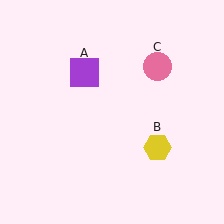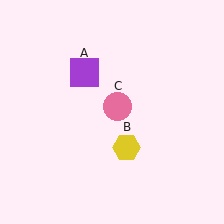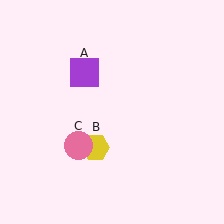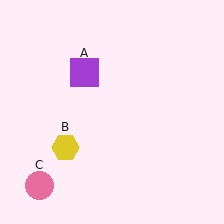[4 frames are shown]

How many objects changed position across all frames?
2 objects changed position: yellow hexagon (object B), pink circle (object C).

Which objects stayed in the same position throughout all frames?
Purple square (object A) remained stationary.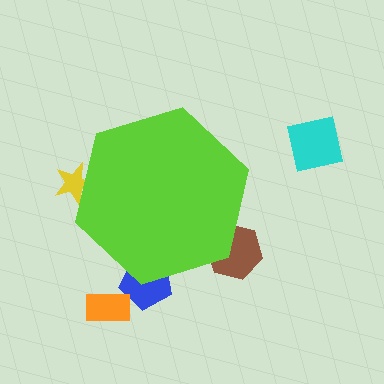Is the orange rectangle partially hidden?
No, the orange rectangle is fully visible.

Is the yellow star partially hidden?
Yes, the yellow star is partially hidden behind the lime hexagon.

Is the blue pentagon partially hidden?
Yes, the blue pentagon is partially hidden behind the lime hexagon.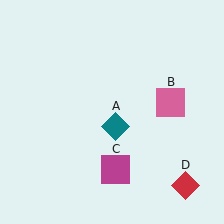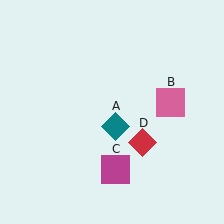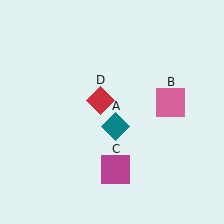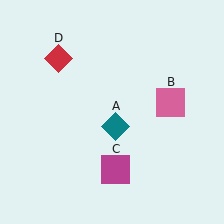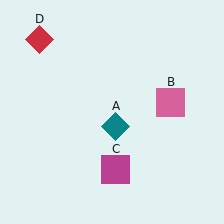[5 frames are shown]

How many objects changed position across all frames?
1 object changed position: red diamond (object D).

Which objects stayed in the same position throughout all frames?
Teal diamond (object A) and pink square (object B) and magenta square (object C) remained stationary.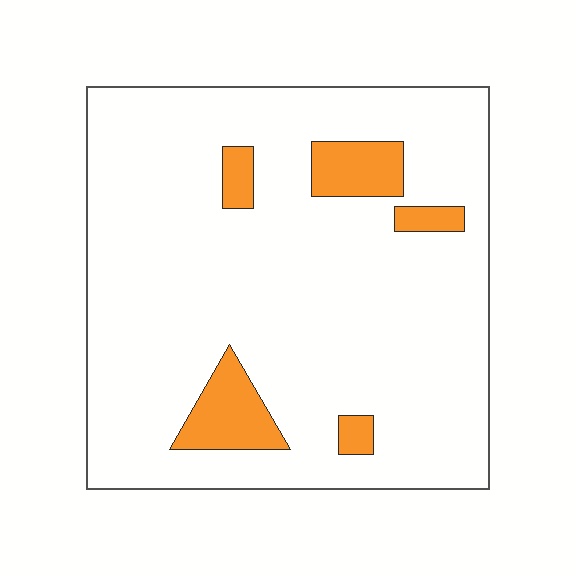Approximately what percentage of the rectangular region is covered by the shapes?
Approximately 10%.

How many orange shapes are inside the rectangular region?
5.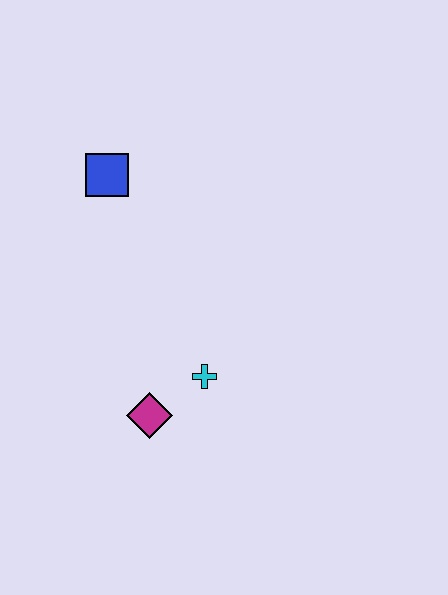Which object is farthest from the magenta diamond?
The blue square is farthest from the magenta diamond.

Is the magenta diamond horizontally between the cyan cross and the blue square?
Yes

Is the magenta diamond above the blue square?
No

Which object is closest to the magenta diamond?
The cyan cross is closest to the magenta diamond.